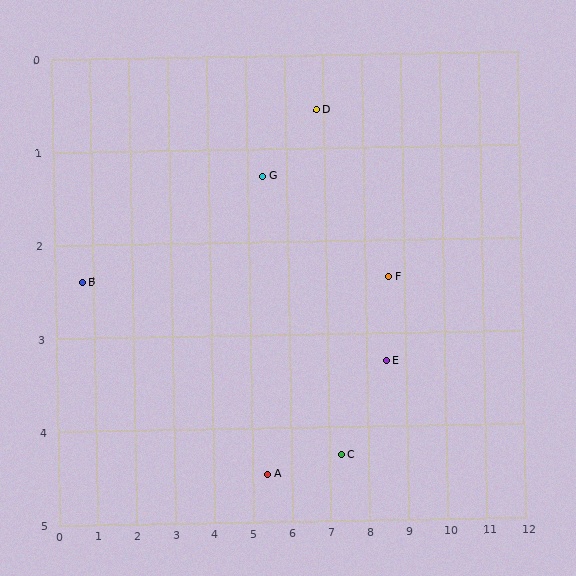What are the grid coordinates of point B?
Point B is at approximately (0.7, 2.4).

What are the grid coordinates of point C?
Point C is at approximately (7.3, 4.3).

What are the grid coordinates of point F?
Point F is at approximately (8.6, 2.4).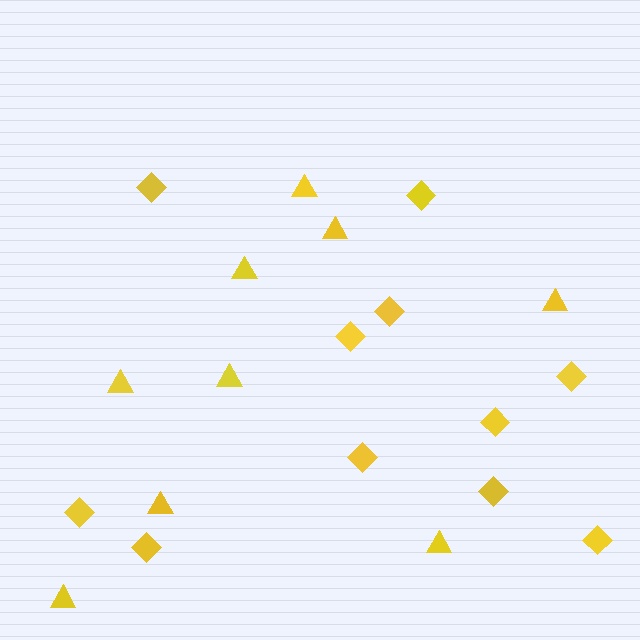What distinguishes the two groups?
There are 2 groups: one group of diamonds (11) and one group of triangles (9).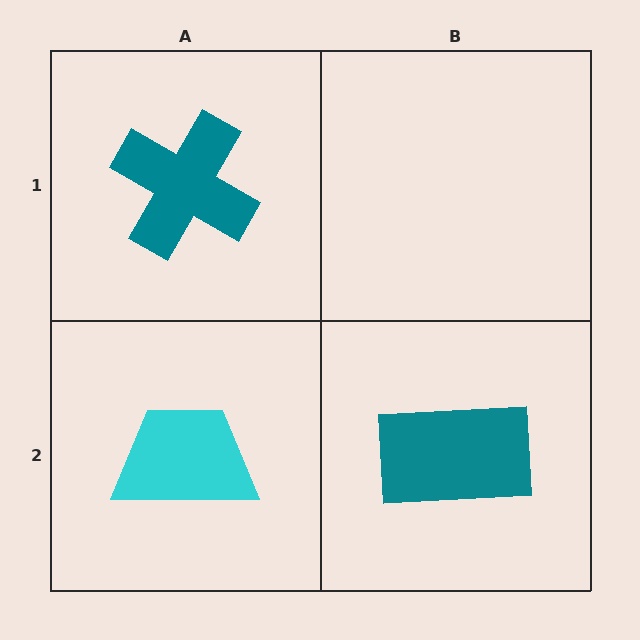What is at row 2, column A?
A cyan trapezoid.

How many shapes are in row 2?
2 shapes.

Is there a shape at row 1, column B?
No, that cell is empty.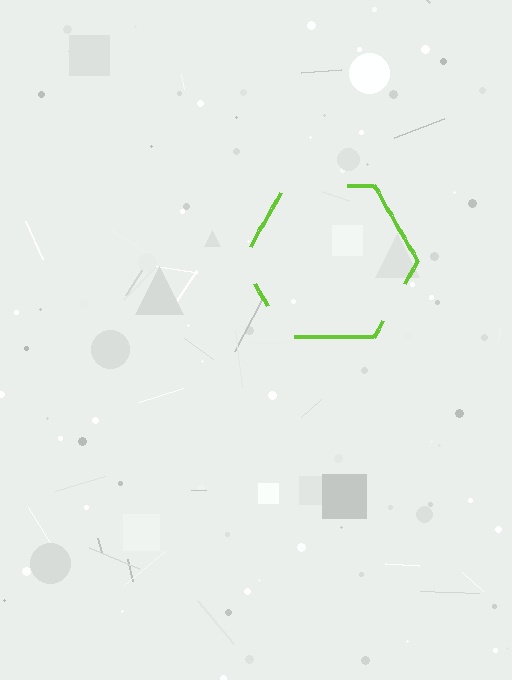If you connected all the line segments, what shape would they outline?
They would outline a hexagon.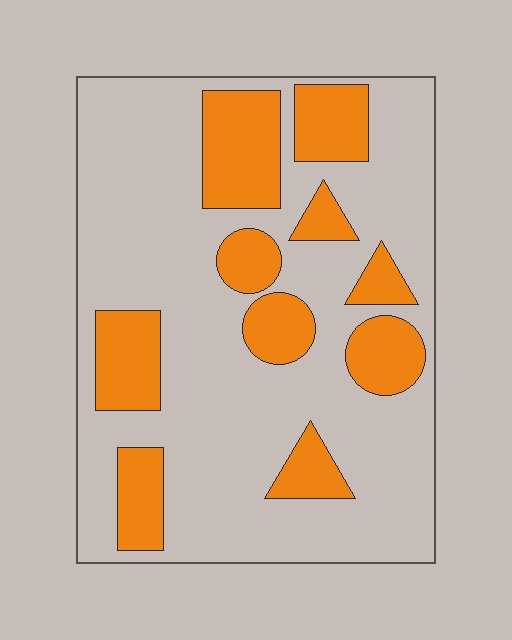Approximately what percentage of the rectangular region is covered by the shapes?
Approximately 25%.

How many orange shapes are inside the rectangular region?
10.